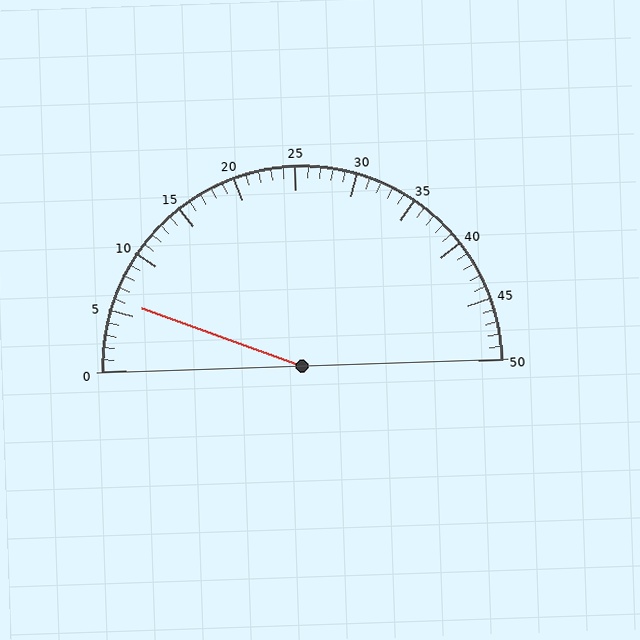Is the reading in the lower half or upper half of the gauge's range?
The reading is in the lower half of the range (0 to 50).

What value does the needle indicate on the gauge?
The needle indicates approximately 6.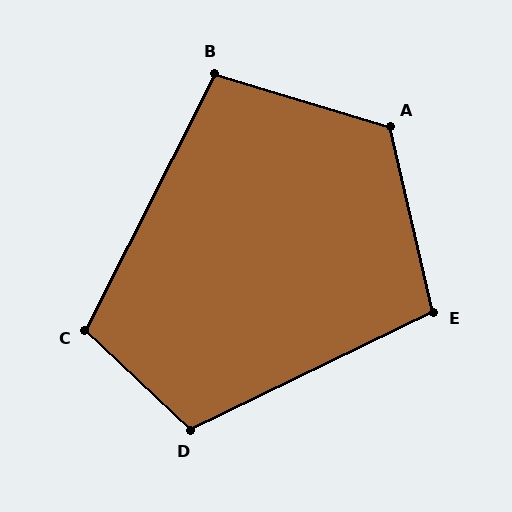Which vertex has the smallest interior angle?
B, at approximately 100 degrees.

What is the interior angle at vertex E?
Approximately 103 degrees (obtuse).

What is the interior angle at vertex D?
Approximately 111 degrees (obtuse).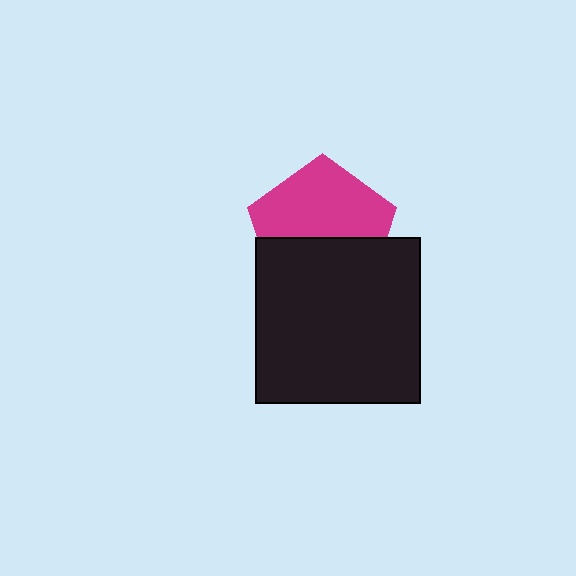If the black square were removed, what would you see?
You would see the complete magenta pentagon.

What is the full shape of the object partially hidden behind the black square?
The partially hidden object is a magenta pentagon.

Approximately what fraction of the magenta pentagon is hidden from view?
Roughly 44% of the magenta pentagon is hidden behind the black square.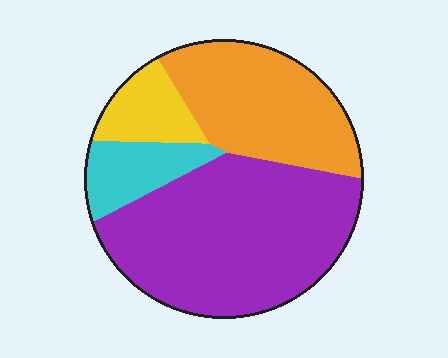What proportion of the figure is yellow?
Yellow covers about 10% of the figure.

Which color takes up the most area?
Purple, at roughly 50%.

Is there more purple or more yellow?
Purple.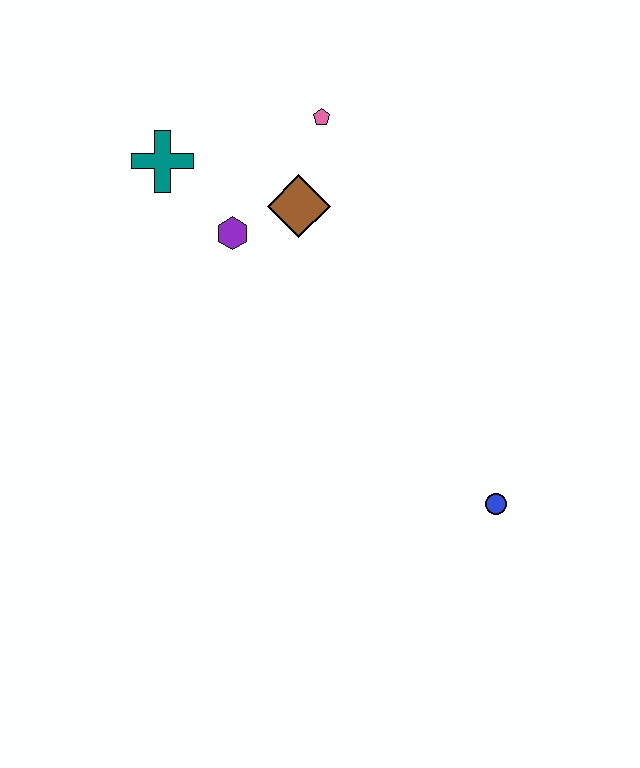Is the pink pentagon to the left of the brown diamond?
No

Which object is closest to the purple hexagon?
The brown diamond is closest to the purple hexagon.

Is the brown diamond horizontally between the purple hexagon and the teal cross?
No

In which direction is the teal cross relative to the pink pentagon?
The teal cross is to the left of the pink pentagon.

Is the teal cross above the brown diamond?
Yes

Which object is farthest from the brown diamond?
The blue circle is farthest from the brown diamond.